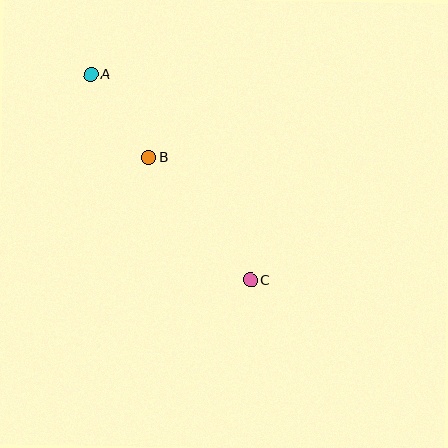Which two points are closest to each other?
Points A and B are closest to each other.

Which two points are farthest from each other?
Points A and C are farthest from each other.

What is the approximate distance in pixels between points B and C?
The distance between B and C is approximately 159 pixels.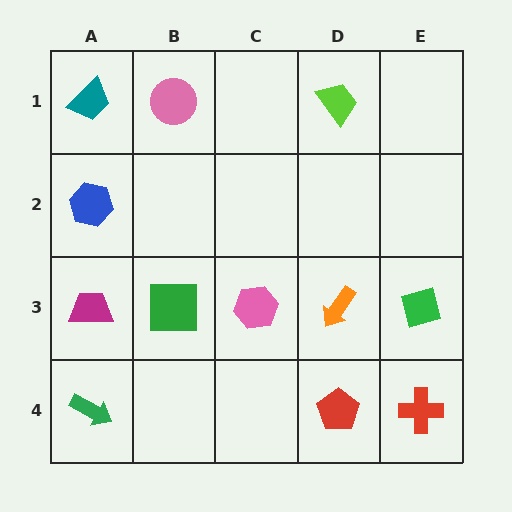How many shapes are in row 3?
5 shapes.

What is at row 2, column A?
A blue hexagon.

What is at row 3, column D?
An orange arrow.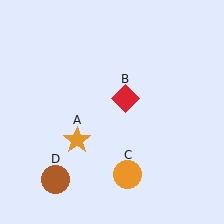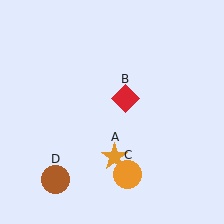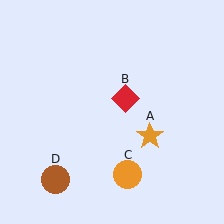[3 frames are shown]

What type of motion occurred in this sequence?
The orange star (object A) rotated counterclockwise around the center of the scene.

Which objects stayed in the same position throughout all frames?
Red diamond (object B) and orange circle (object C) and brown circle (object D) remained stationary.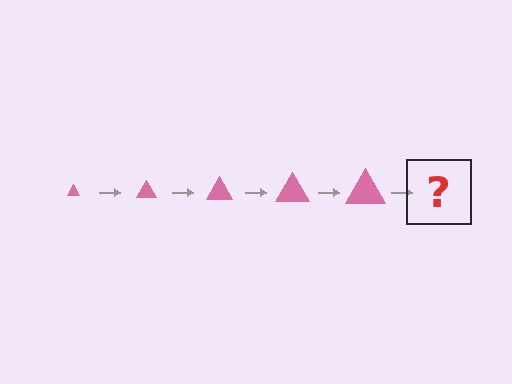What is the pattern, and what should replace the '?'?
The pattern is that the triangle gets progressively larger each step. The '?' should be a pink triangle, larger than the previous one.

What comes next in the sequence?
The next element should be a pink triangle, larger than the previous one.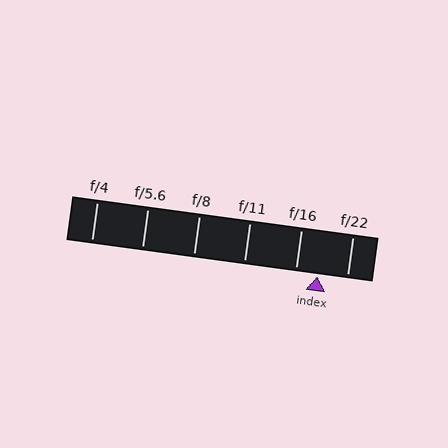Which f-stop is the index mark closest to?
The index mark is closest to f/16.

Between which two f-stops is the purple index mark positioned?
The index mark is between f/16 and f/22.